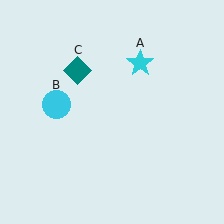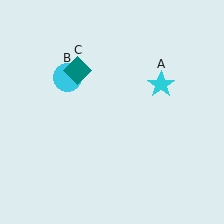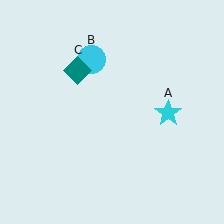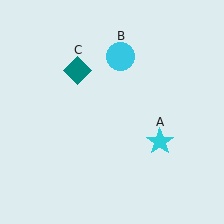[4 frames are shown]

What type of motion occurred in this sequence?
The cyan star (object A), cyan circle (object B) rotated clockwise around the center of the scene.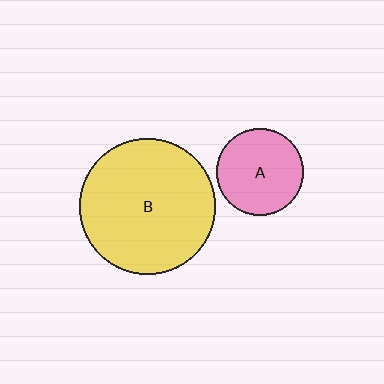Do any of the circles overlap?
No, none of the circles overlap.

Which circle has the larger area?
Circle B (yellow).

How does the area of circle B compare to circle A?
Approximately 2.4 times.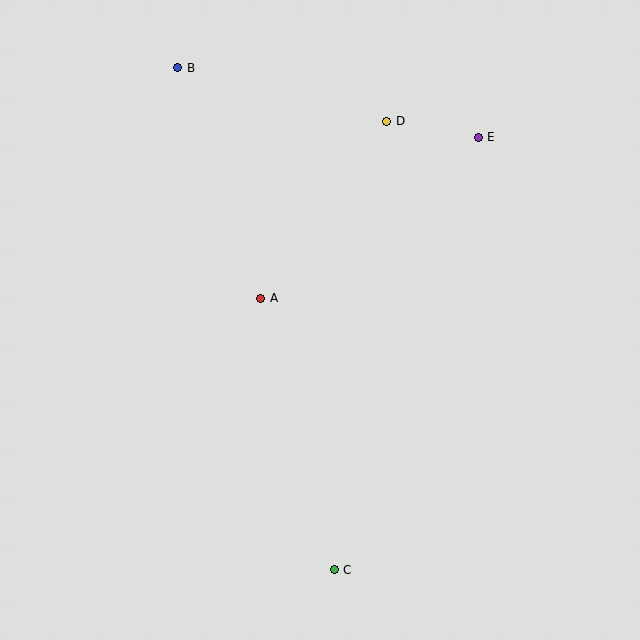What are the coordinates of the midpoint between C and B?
The midpoint between C and B is at (256, 319).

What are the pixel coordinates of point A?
Point A is at (261, 298).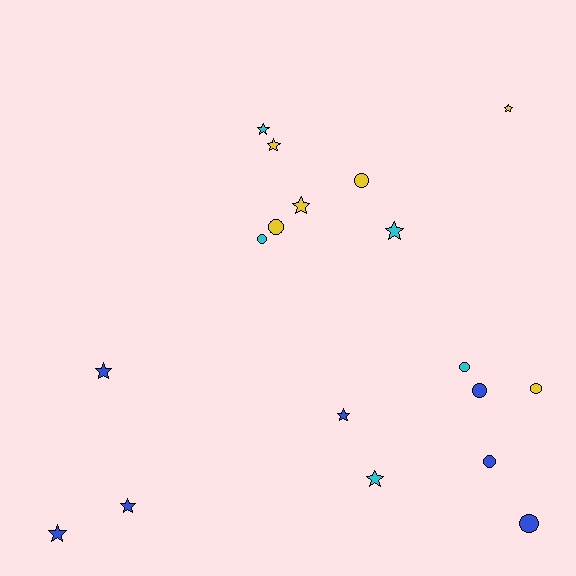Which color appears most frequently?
Blue, with 7 objects.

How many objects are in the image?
There are 18 objects.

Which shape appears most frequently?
Star, with 10 objects.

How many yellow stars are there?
There are 3 yellow stars.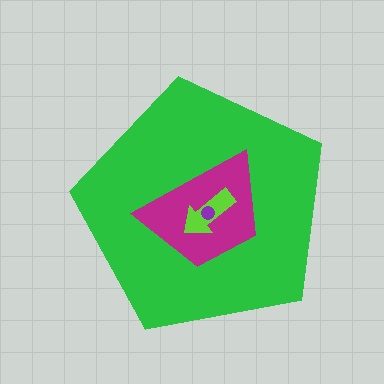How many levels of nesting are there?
4.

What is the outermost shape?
The green pentagon.